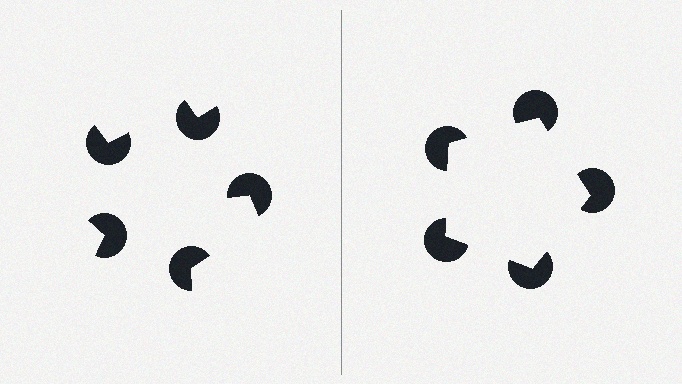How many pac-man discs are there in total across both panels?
10 — 5 on each side.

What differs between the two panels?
The pac-man discs are positioned identically on both sides; only the wedge orientations differ. On the right they align to a pentagon; on the left they are misaligned.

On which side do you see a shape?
An illusory pentagon appears on the right side. On the left side the wedge cuts are rotated, so no coherent shape forms.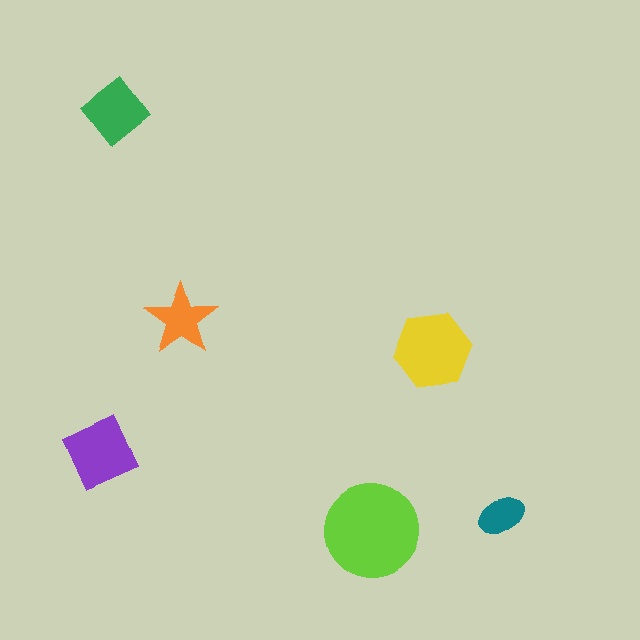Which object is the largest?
The lime circle.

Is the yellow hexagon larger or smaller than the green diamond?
Larger.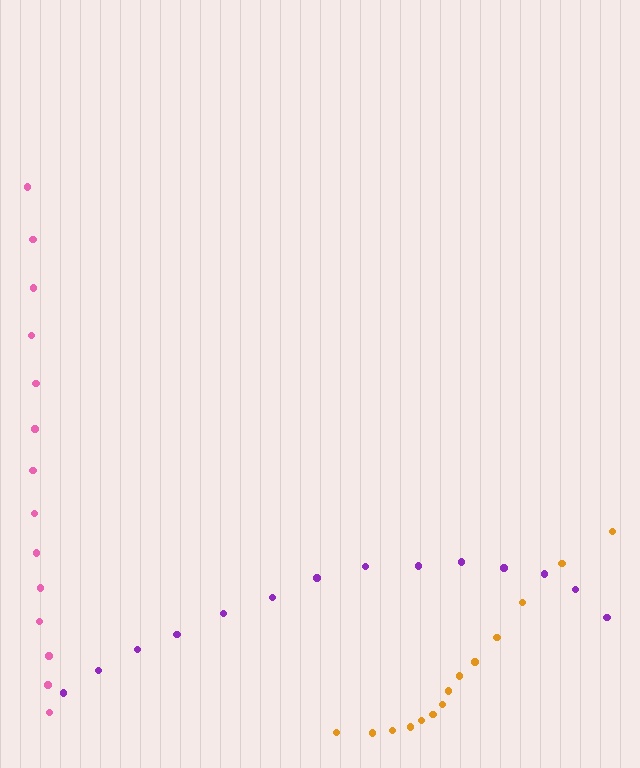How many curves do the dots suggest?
There are 3 distinct paths.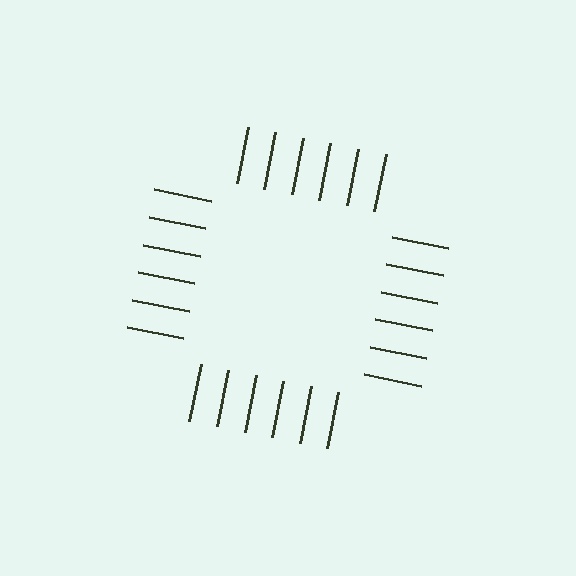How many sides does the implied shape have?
4 sides — the line-ends trace a square.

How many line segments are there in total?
24 — 6 along each of the 4 edges.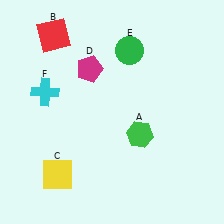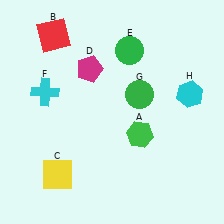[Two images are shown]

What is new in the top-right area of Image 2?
A cyan hexagon (H) was added in the top-right area of Image 2.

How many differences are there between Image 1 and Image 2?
There are 2 differences between the two images.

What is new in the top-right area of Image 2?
A green circle (G) was added in the top-right area of Image 2.